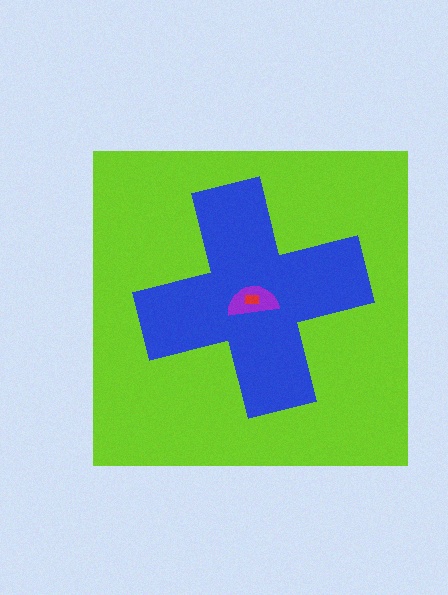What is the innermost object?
The red rectangle.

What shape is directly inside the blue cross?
The purple semicircle.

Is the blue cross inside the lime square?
Yes.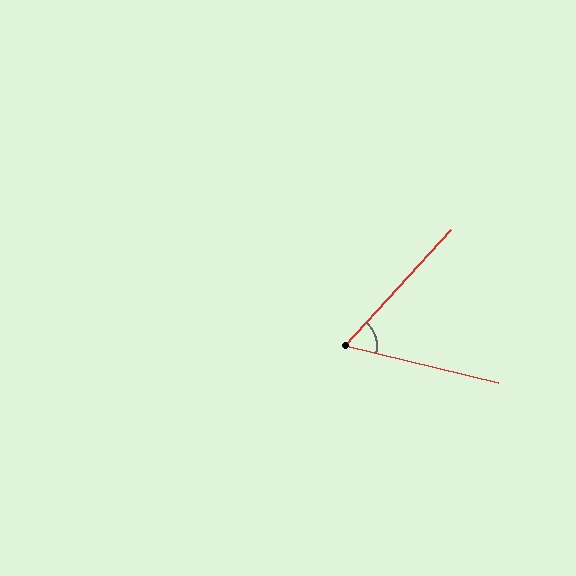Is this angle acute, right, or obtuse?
It is acute.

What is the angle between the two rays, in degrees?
Approximately 62 degrees.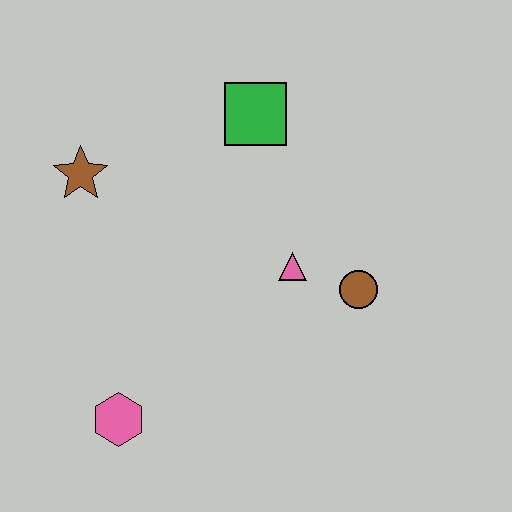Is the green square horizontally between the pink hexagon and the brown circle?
Yes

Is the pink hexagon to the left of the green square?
Yes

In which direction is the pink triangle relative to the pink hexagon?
The pink triangle is to the right of the pink hexagon.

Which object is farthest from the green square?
The pink hexagon is farthest from the green square.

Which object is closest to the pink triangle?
The brown circle is closest to the pink triangle.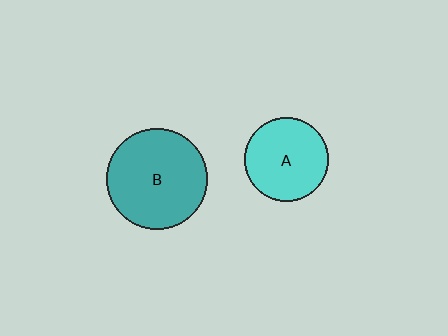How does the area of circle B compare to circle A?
Approximately 1.4 times.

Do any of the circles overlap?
No, none of the circles overlap.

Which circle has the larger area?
Circle B (teal).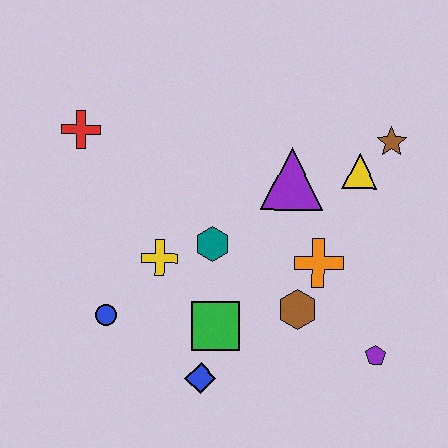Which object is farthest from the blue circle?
The brown star is farthest from the blue circle.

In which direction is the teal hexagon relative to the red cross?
The teal hexagon is to the right of the red cross.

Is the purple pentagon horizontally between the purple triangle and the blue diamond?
No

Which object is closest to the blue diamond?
The green square is closest to the blue diamond.